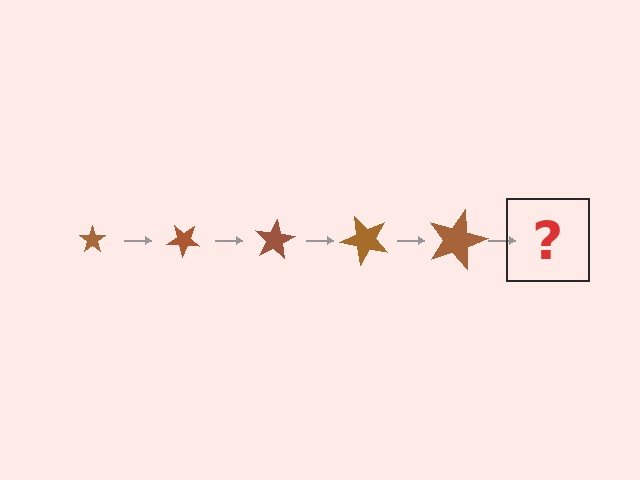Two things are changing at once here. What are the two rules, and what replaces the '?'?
The two rules are that the star grows larger each step and it rotates 40 degrees each step. The '?' should be a star, larger than the previous one and rotated 200 degrees from the start.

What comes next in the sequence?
The next element should be a star, larger than the previous one and rotated 200 degrees from the start.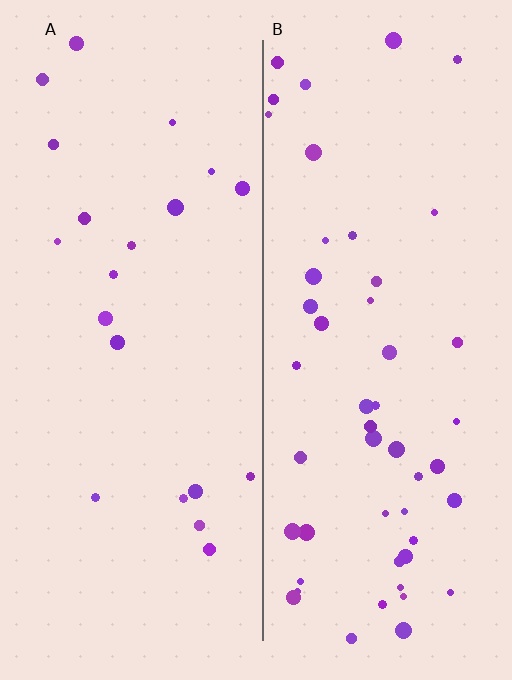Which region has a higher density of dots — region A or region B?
B (the right).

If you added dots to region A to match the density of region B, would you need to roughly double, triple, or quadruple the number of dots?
Approximately double.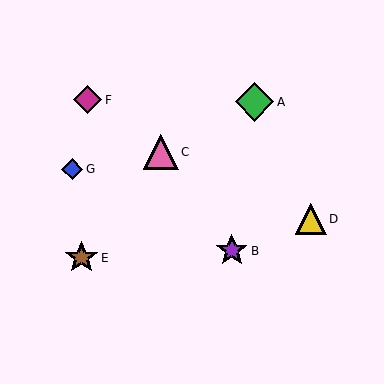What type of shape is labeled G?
Shape G is a blue diamond.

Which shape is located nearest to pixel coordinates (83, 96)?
The magenta diamond (labeled F) at (87, 100) is nearest to that location.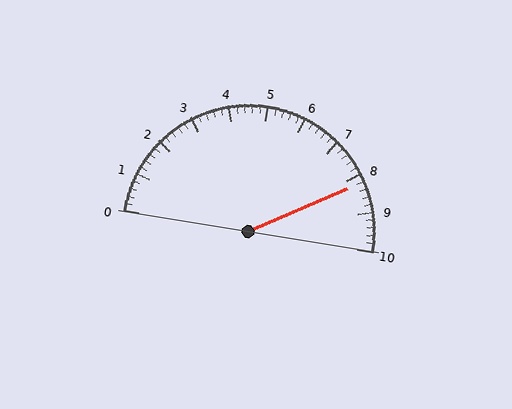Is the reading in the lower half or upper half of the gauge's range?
The reading is in the upper half of the range (0 to 10).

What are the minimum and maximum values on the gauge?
The gauge ranges from 0 to 10.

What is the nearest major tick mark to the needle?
The nearest major tick mark is 8.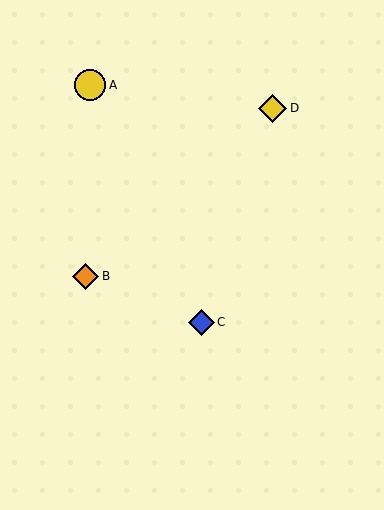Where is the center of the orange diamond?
The center of the orange diamond is at (86, 276).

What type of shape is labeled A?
Shape A is a yellow circle.